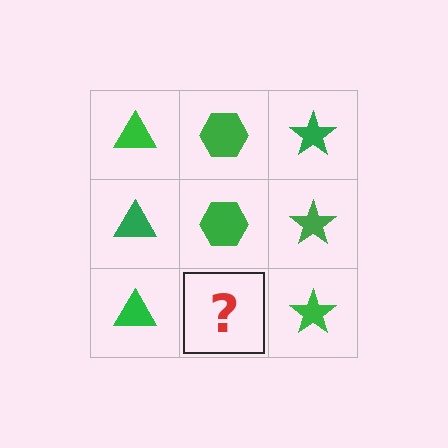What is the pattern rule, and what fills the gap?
The rule is that each column has a consistent shape. The gap should be filled with a green hexagon.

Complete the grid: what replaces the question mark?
The question mark should be replaced with a green hexagon.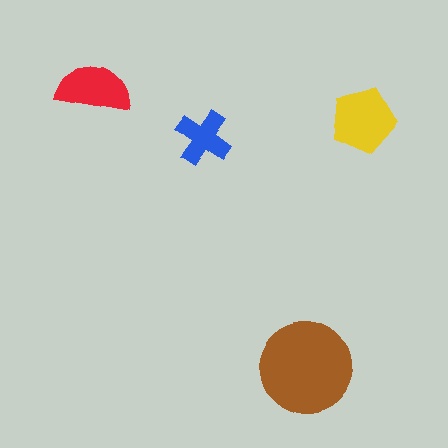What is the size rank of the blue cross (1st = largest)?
4th.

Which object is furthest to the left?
The red semicircle is leftmost.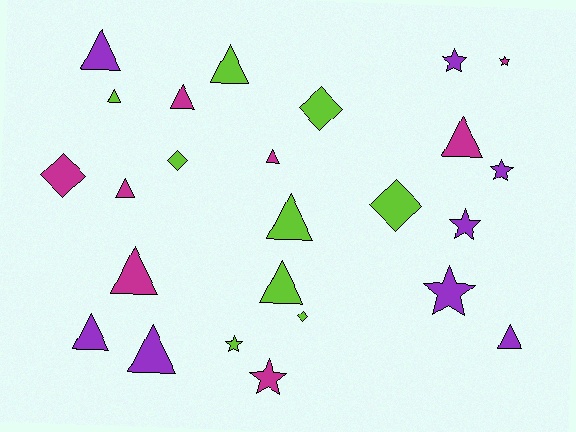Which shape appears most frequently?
Triangle, with 13 objects.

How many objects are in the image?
There are 25 objects.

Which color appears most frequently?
Lime, with 9 objects.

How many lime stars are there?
There is 1 lime star.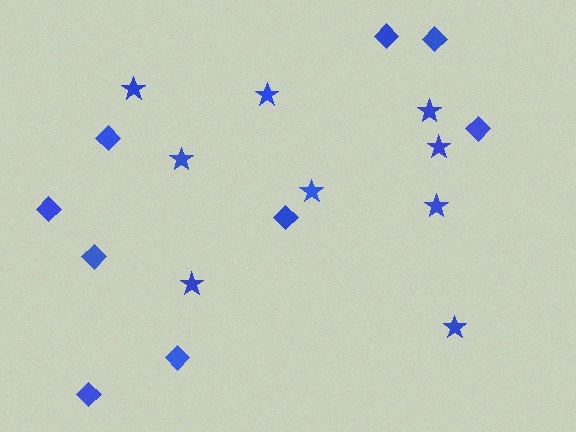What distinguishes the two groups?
There are 2 groups: one group of stars (9) and one group of diamonds (9).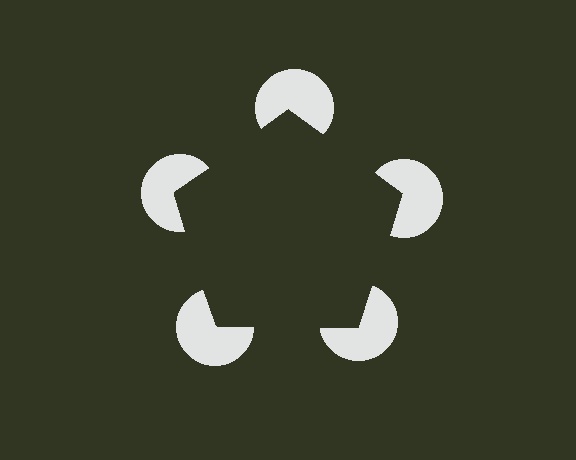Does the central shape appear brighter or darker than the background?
It typically appears slightly darker than the background, even though no actual brightness change is drawn.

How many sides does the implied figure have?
5 sides.